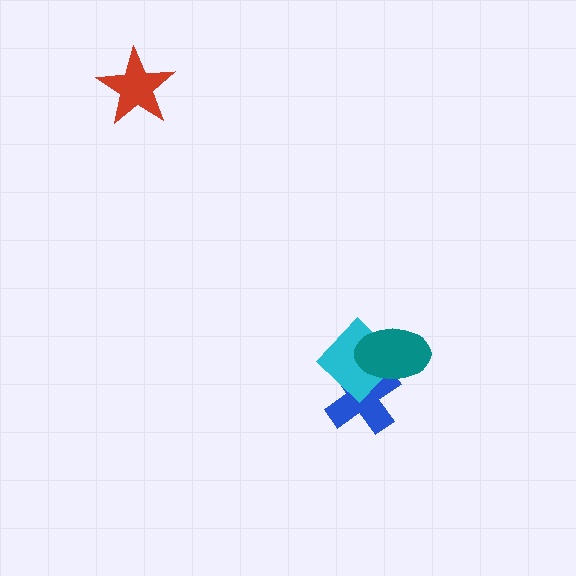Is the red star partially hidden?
No, no other shape covers it.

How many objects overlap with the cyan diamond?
2 objects overlap with the cyan diamond.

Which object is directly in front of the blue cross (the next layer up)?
The cyan diamond is directly in front of the blue cross.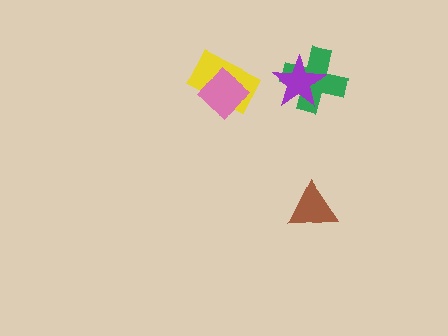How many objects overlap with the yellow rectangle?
1 object overlaps with the yellow rectangle.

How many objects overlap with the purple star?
1 object overlaps with the purple star.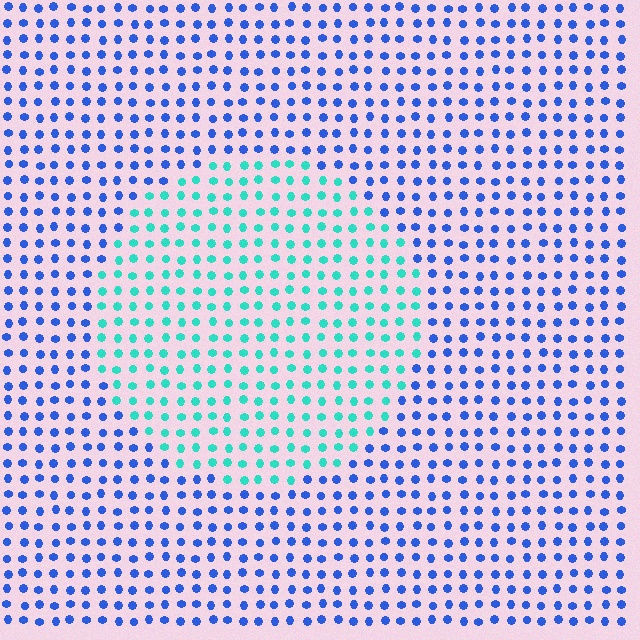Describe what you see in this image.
The image is filled with small blue elements in a uniform arrangement. A circle-shaped region is visible where the elements are tinted to a slightly different hue, forming a subtle color boundary.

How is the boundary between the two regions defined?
The boundary is defined purely by a slight shift in hue (about 53 degrees). Spacing, size, and orientation are identical on both sides.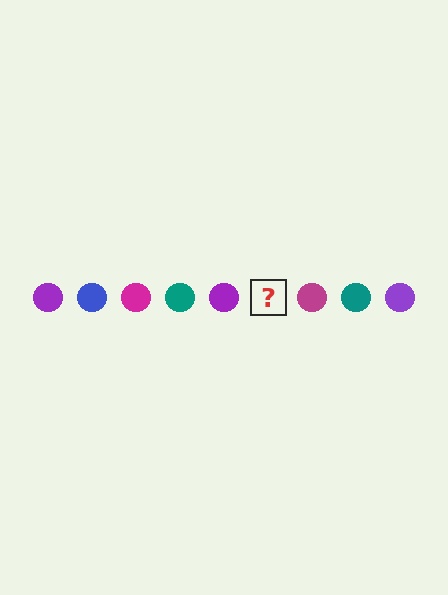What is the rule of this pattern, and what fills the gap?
The rule is that the pattern cycles through purple, blue, magenta, teal circles. The gap should be filled with a blue circle.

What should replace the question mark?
The question mark should be replaced with a blue circle.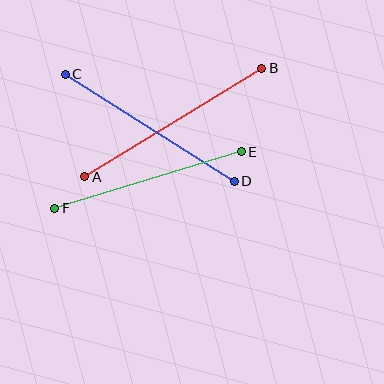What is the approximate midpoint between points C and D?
The midpoint is at approximately (150, 128) pixels.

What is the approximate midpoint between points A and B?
The midpoint is at approximately (173, 123) pixels.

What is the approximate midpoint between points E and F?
The midpoint is at approximately (148, 180) pixels.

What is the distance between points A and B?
The distance is approximately 207 pixels.